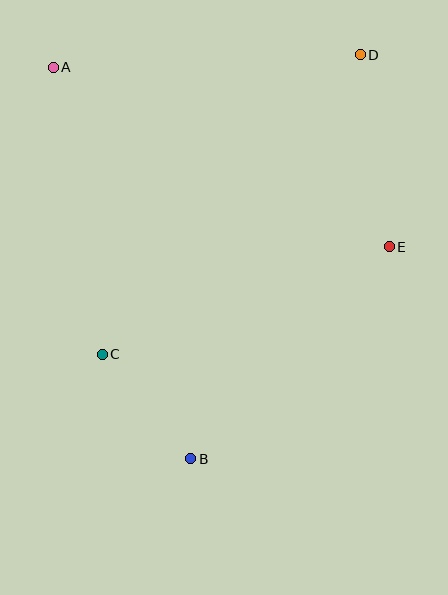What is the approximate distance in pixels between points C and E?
The distance between C and E is approximately 307 pixels.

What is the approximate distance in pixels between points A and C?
The distance between A and C is approximately 291 pixels.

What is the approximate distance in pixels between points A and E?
The distance between A and E is approximately 381 pixels.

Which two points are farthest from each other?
Points B and D are farthest from each other.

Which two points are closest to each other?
Points B and C are closest to each other.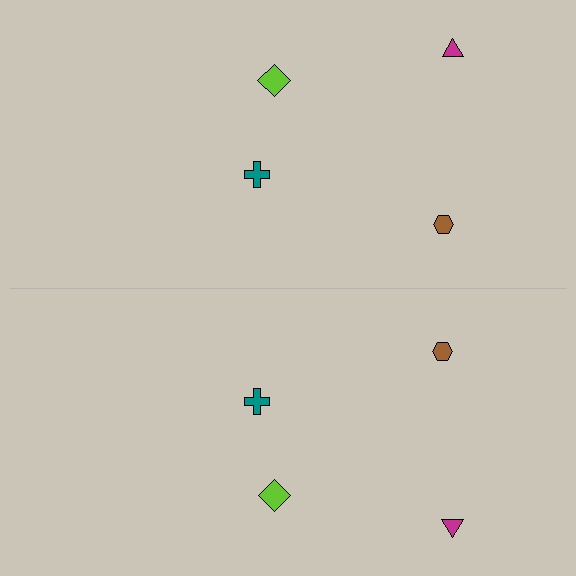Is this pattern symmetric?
Yes, this pattern has bilateral (reflection) symmetry.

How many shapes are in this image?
There are 8 shapes in this image.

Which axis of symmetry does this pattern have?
The pattern has a horizontal axis of symmetry running through the center of the image.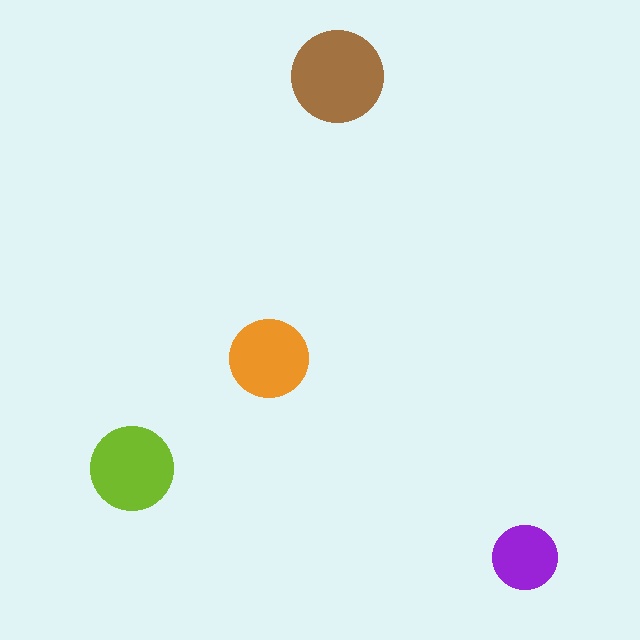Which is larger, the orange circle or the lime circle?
The lime one.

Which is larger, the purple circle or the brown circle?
The brown one.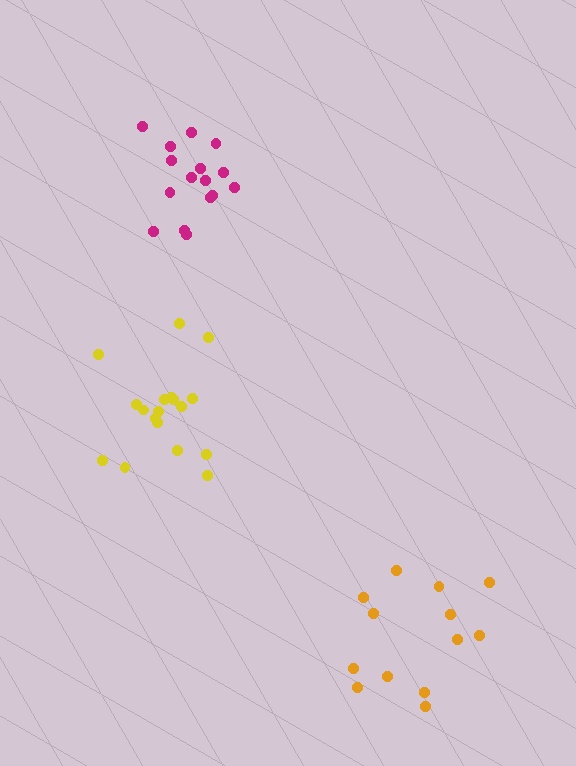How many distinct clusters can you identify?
There are 3 distinct clusters.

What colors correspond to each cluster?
The clusters are colored: yellow, orange, magenta.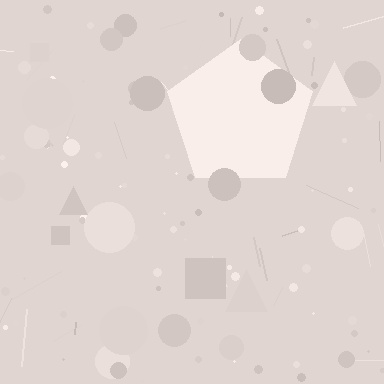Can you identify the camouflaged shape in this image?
The camouflaged shape is a pentagon.